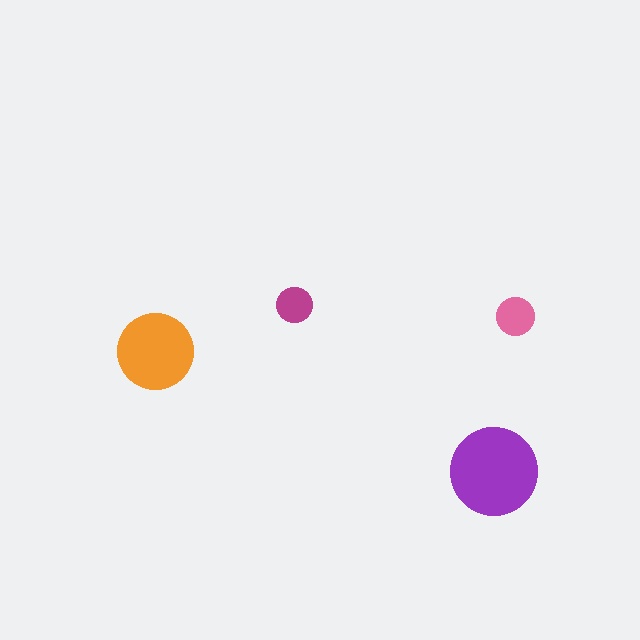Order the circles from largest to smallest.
the purple one, the orange one, the pink one, the magenta one.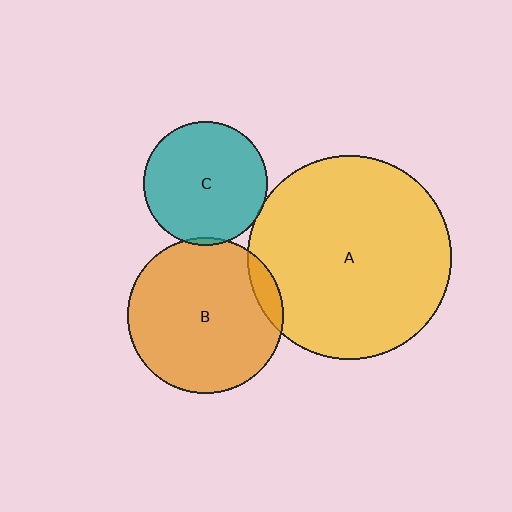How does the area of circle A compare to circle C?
Approximately 2.7 times.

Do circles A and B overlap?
Yes.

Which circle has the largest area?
Circle A (yellow).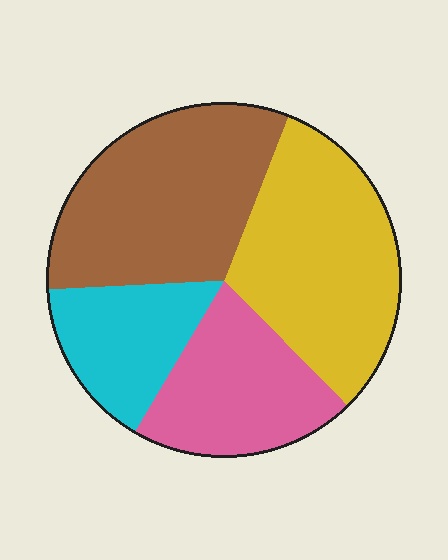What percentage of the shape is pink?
Pink covers 21% of the shape.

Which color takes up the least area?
Cyan, at roughly 15%.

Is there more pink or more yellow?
Yellow.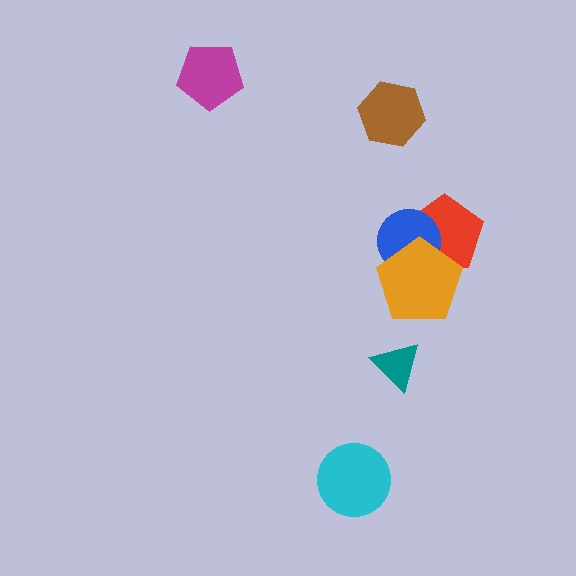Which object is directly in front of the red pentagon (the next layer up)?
The blue circle is directly in front of the red pentagon.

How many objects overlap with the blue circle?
2 objects overlap with the blue circle.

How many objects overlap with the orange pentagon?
2 objects overlap with the orange pentagon.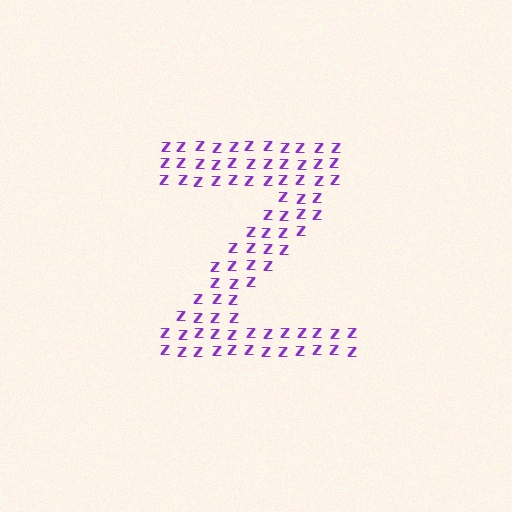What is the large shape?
The large shape is the letter Z.